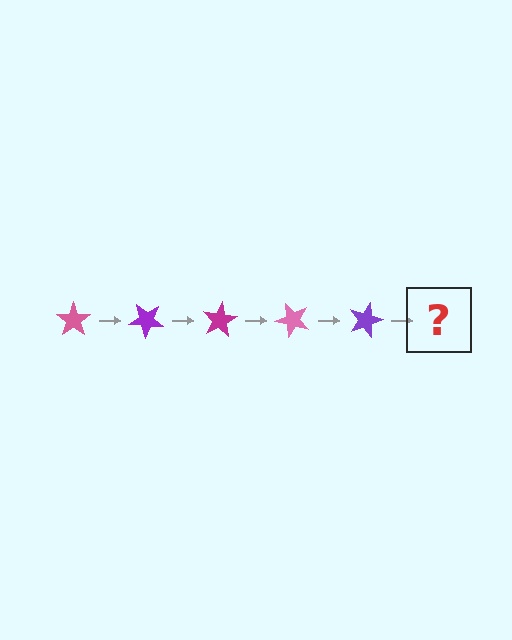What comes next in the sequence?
The next element should be a magenta star, rotated 200 degrees from the start.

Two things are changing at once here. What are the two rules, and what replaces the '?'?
The two rules are that it rotates 40 degrees each step and the color cycles through pink, purple, and magenta. The '?' should be a magenta star, rotated 200 degrees from the start.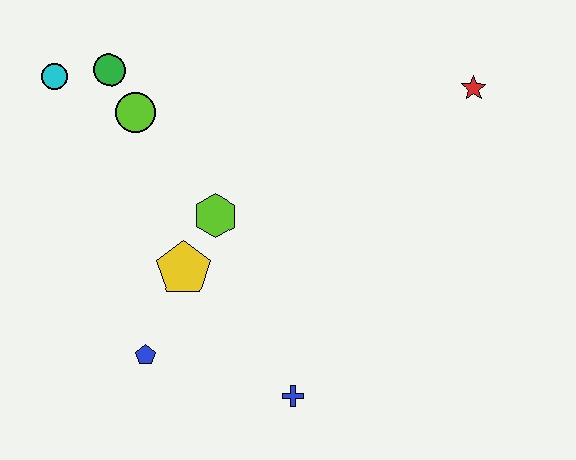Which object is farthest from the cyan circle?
The red star is farthest from the cyan circle.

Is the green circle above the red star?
Yes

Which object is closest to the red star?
The lime hexagon is closest to the red star.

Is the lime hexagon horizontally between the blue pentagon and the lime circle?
No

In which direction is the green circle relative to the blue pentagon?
The green circle is above the blue pentagon.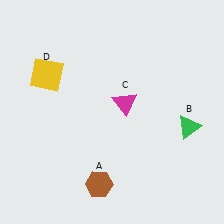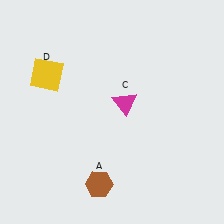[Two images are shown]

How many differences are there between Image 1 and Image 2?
There is 1 difference between the two images.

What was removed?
The green triangle (B) was removed in Image 2.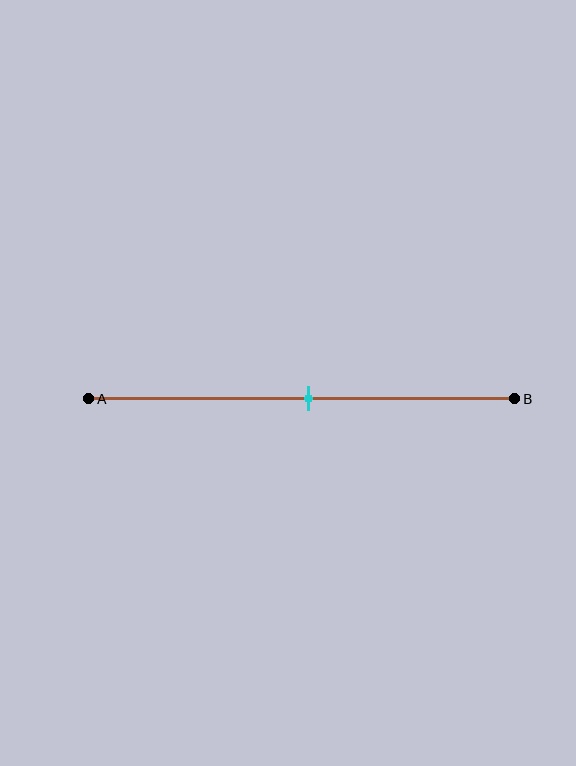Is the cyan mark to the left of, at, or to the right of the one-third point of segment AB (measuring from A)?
The cyan mark is to the right of the one-third point of segment AB.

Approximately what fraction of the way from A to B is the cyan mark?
The cyan mark is approximately 50% of the way from A to B.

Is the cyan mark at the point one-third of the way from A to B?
No, the mark is at about 50% from A, not at the 33% one-third point.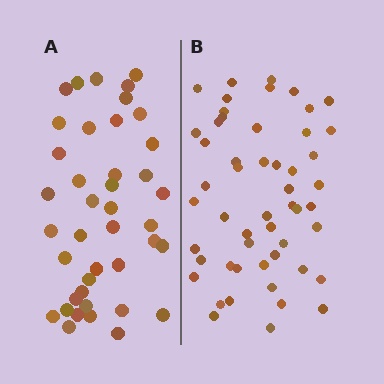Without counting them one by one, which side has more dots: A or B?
Region B (the right region) has more dots.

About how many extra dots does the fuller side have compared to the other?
Region B has roughly 12 or so more dots than region A.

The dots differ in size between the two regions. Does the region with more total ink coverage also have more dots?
No. Region A has more total ink coverage because its dots are larger, but region B actually contains more individual dots. Total area can be misleading — the number of items is what matters here.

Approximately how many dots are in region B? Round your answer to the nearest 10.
About 50 dots. (The exact count is 52, which rounds to 50.)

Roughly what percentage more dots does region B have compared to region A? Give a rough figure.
About 25% more.